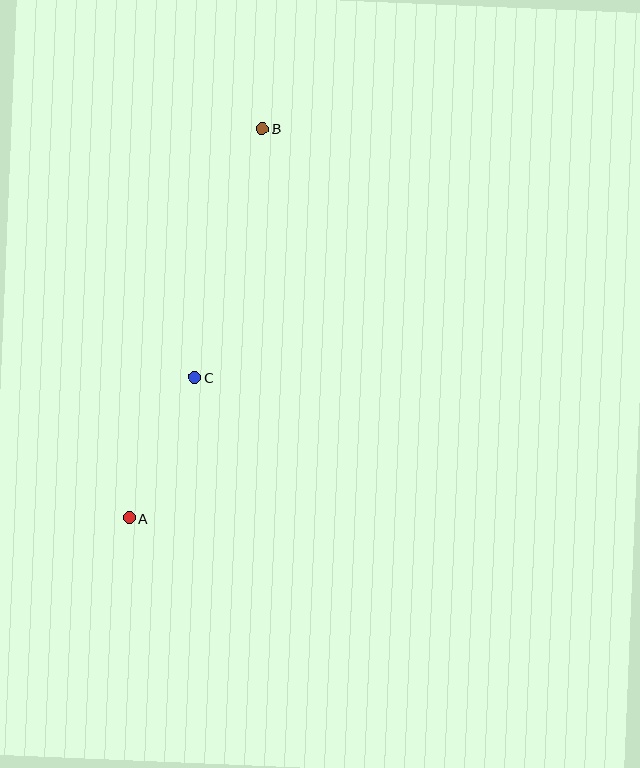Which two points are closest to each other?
Points A and C are closest to each other.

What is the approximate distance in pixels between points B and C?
The distance between B and C is approximately 258 pixels.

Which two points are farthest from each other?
Points A and B are farthest from each other.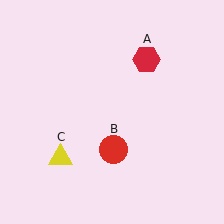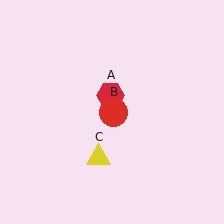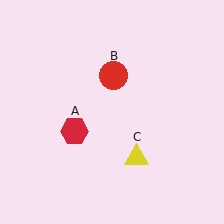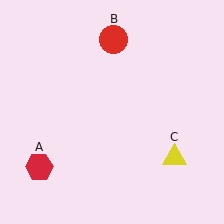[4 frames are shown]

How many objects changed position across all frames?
3 objects changed position: red hexagon (object A), red circle (object B), yellow triangle (object C).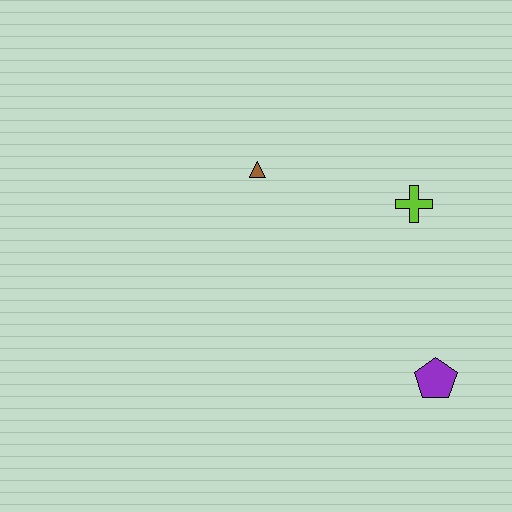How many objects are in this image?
There are 3 objects.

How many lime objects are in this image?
There is 1 lime object.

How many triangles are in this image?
There is 1 triangle.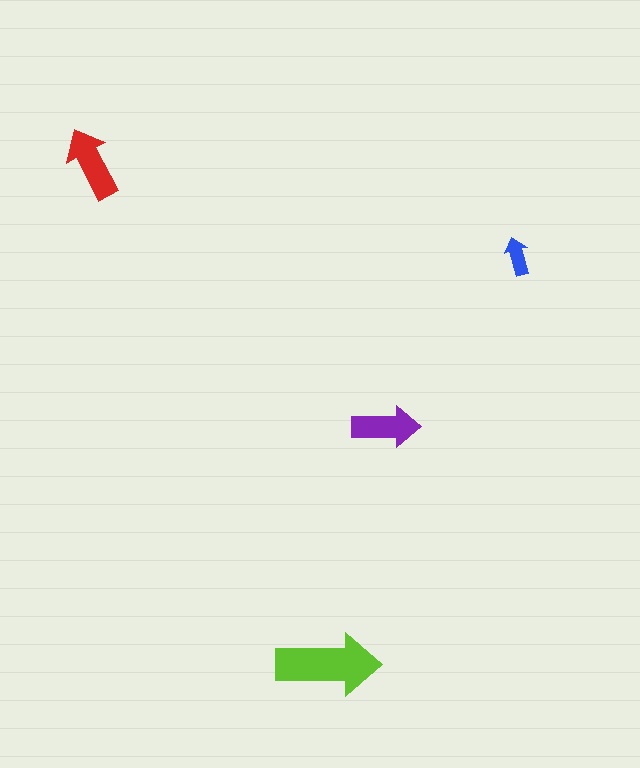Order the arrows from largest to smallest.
the lime one, the red one, the purple one, the blue one.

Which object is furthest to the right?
The blue arrow is rightmost.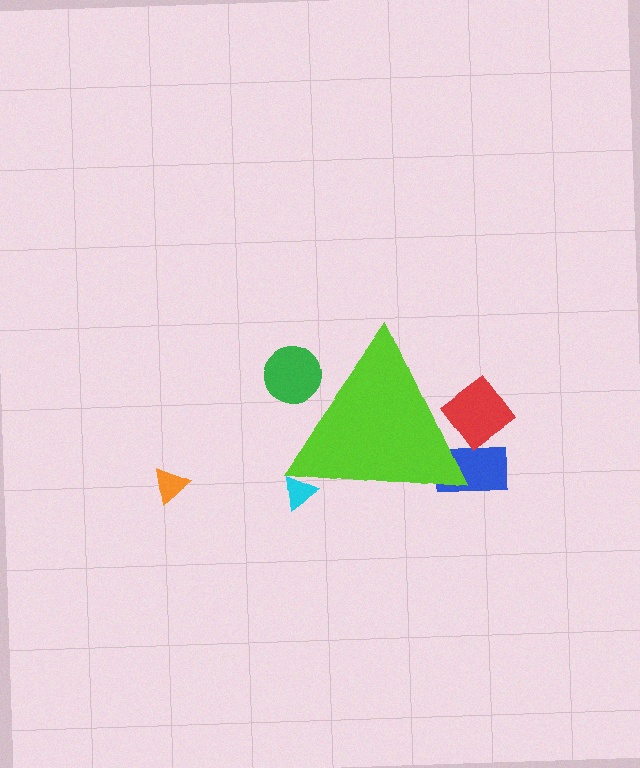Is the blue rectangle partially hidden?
Yes, the blue rectangle is partially hidden behind the lime triangle.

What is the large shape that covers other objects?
A lime triangle.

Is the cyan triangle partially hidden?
Yes, the cyan triangle is partially hidden behind the lime triangle.